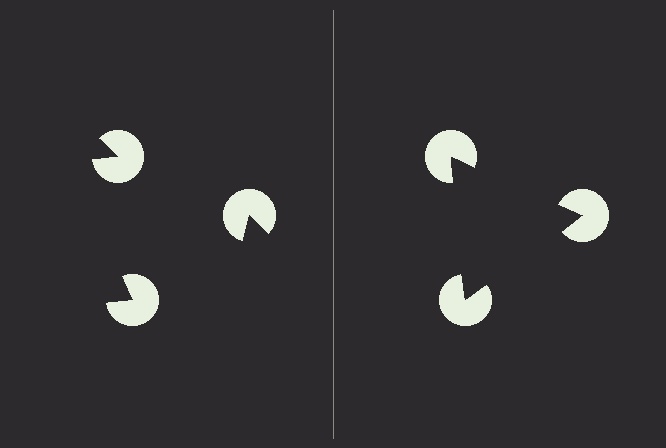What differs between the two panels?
The pac-man discs are positioned identically on both sides; only the wedge orientations differ. On the right they align to a triangle; on the left they are misaligned.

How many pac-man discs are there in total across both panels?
6 — 3 on each side.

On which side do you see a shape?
An illusory triangle appears on the right side. On the left side the wedge cuts are rotated, so no coherent shape forms.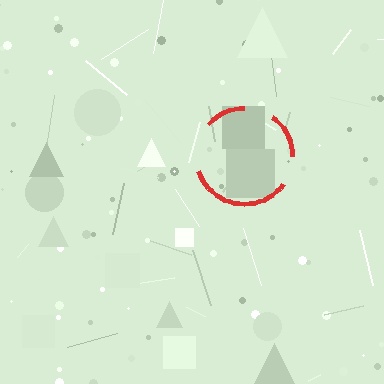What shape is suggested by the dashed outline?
The dashed outline suggests a circle.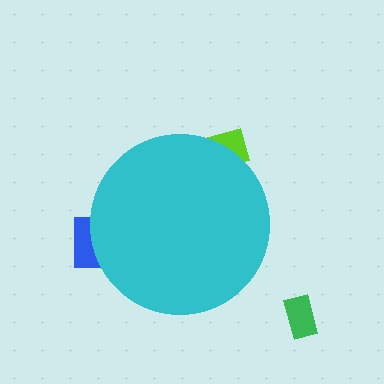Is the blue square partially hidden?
Yes, the blue square is partially hidden behind the cyan circle.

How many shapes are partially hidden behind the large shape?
2 shapes are partially hidden.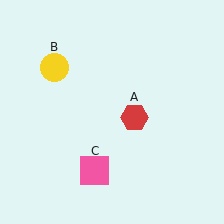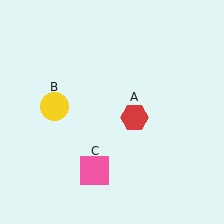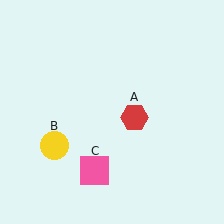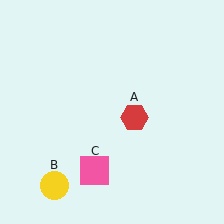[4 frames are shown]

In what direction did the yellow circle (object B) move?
The yellow circle (object B) moved down.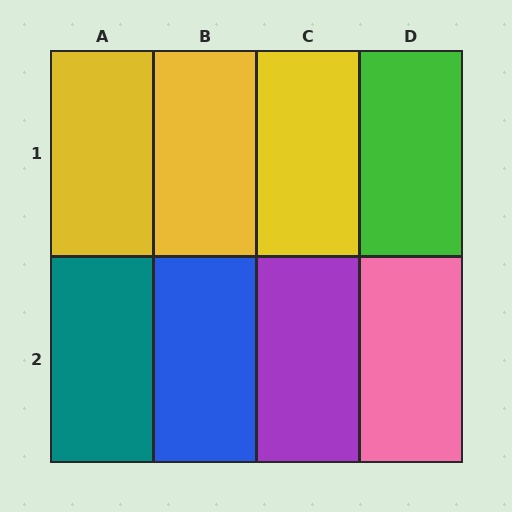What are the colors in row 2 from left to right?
Teal, blue, purple, pink.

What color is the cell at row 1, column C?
Yellow.